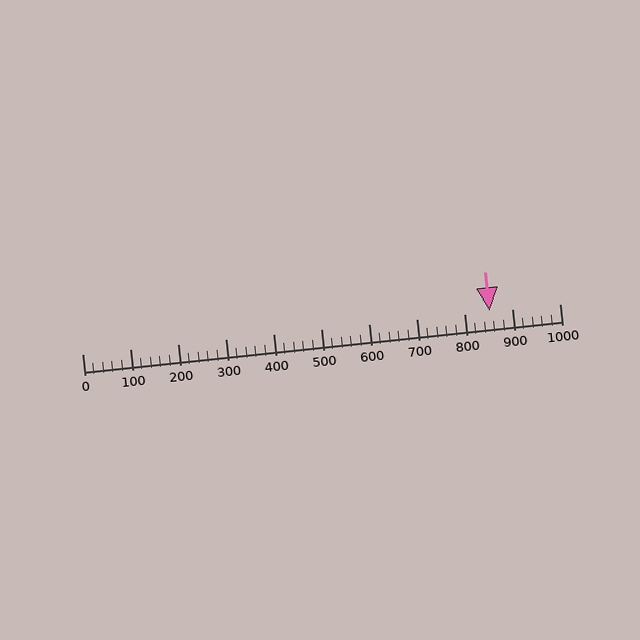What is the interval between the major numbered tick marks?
The major tick marks are spaced 100 units apart.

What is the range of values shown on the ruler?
The ruler shows values from 0 to 1000.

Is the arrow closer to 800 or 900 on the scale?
The arrow is closer to 900.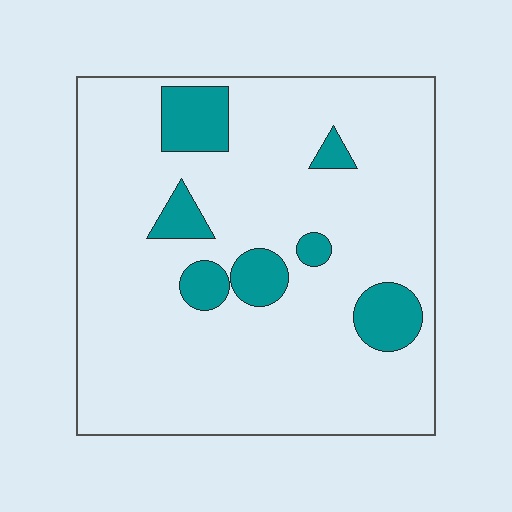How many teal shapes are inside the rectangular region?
7.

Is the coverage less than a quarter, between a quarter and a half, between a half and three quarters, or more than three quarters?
Less than a quarter.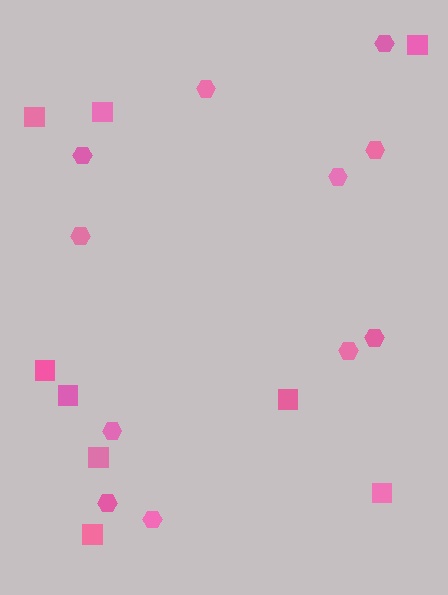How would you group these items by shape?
There are 2 groups: one group of squares (9) and one group of hexagons (11).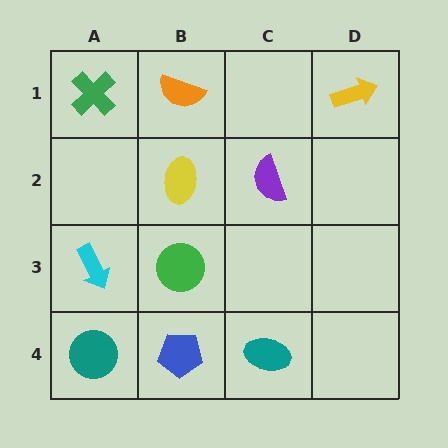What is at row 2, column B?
A yellow ellipse.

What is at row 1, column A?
A green cross.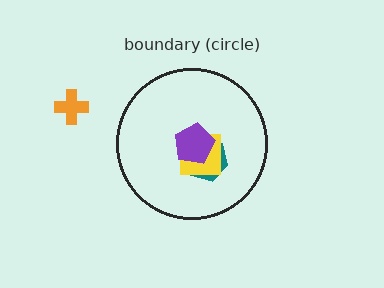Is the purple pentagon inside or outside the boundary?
Inside.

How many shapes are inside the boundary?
4 inside, 1 outside.